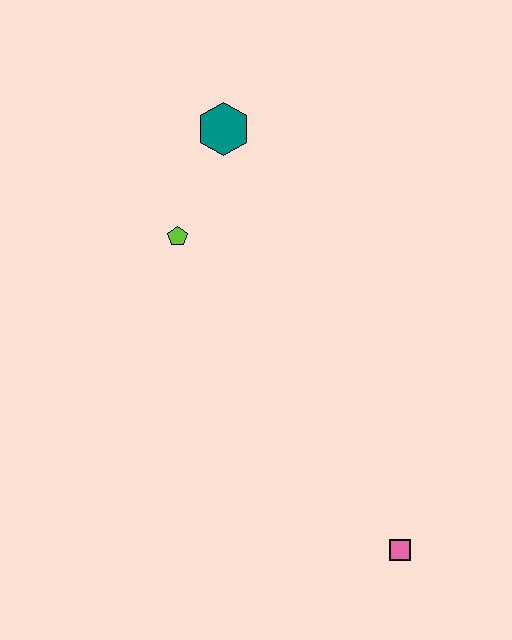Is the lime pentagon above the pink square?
Yes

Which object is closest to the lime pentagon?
The teal hexagon is closest to the lime pentagon.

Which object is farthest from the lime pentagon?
The pink square is farthest from the lime pentagon.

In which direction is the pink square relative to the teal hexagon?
The pink square is below the teal hexagon.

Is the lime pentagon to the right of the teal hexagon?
No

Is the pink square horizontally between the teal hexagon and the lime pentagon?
No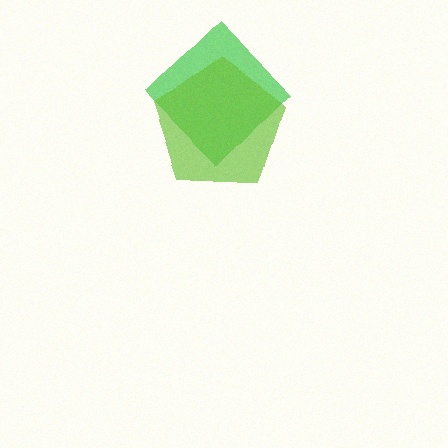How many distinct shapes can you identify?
There are 2 distinct shapes: a green diamond, a lime pentagon.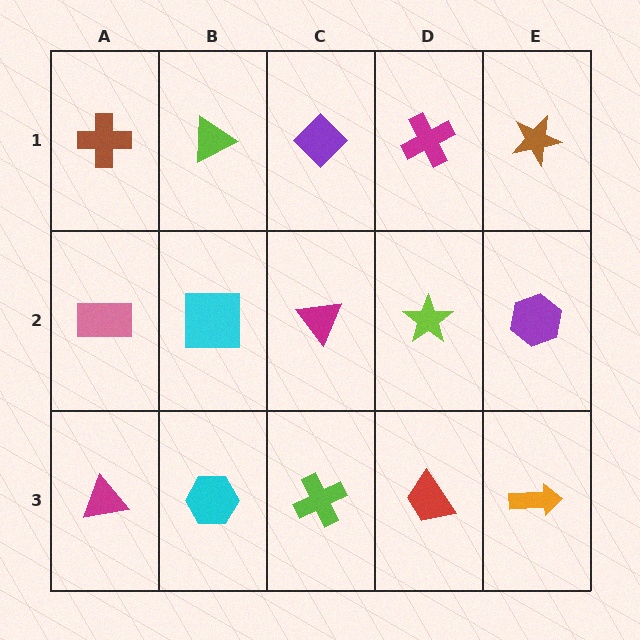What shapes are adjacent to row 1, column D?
A lime star (row 2, column D), a purple diamond (row 1, column C), a brown star (row 1, column E).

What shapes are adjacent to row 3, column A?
A pink rectangle (row 2, column A), a cyan hexagon (row 3, column B).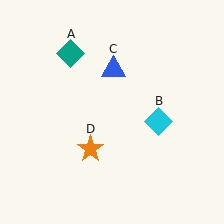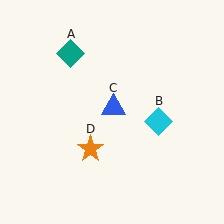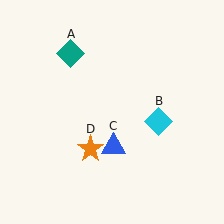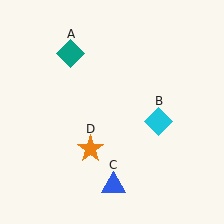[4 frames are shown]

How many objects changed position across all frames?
1 object changed position: blue triangle (object C).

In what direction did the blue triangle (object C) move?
The blue triangle (object C) moved down.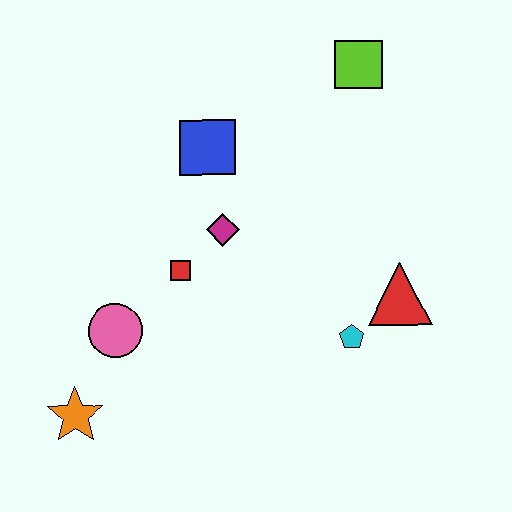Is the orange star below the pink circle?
Yes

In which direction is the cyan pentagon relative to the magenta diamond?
The cyan pentagon is to the right of the magenta diamond.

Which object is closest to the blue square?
The magenta diamond is closest to the blue square.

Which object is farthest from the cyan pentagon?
The orange star is farthest from the cyan pentagon.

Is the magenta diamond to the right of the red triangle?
No